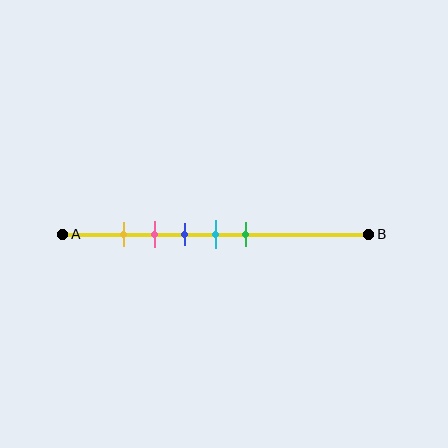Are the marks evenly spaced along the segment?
Yes, the marks are approximately evenly spaced.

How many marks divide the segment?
There are 5 marks dividing the segment.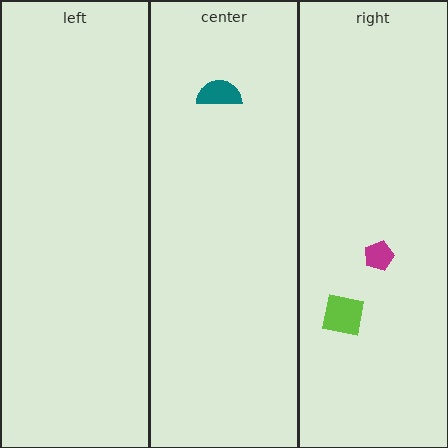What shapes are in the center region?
The teal semicircle.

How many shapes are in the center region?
1.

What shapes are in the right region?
The lime square, the magenta pentagon.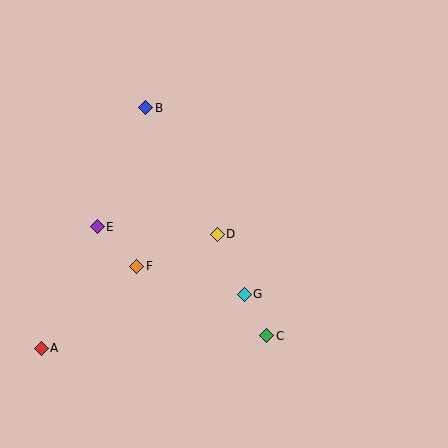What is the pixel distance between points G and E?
The distance between G and E is 162 pixels.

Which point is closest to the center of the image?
Point D at (217, 234) is closest to the center.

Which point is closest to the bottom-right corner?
Point C is closest to the bottom-right corner.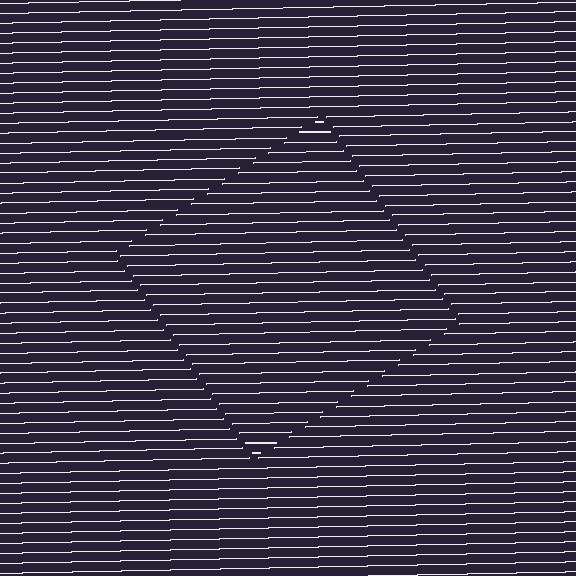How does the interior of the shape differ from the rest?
The interior of the shape contains the same grating, shifted by half a period — the contour is defined by the phase discontinuity where line-ends from the inner and outer gratings abut.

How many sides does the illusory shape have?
4 sides — the line-ends trace a square.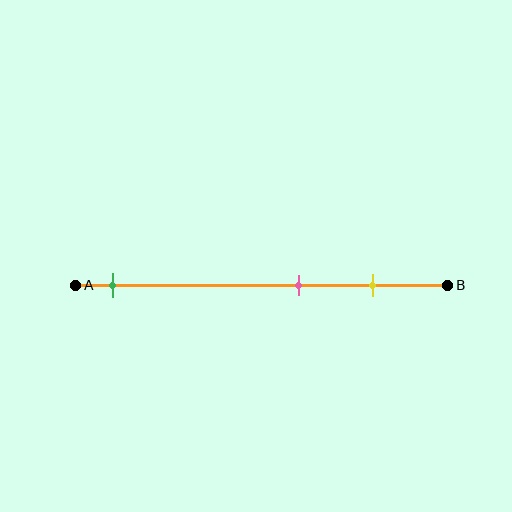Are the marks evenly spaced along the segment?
No, the marks are not evenly spaced.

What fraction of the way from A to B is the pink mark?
The pink mark is approximately 60% (0.6) of the way from A to B.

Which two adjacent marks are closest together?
The pink and yellow marks are the closest adjacent pair.